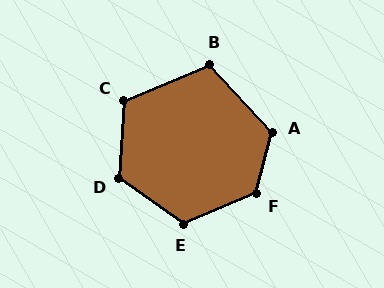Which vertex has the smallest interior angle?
B, at approximately 110 degrees.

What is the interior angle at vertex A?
Approximately 122 degrees (obtuse).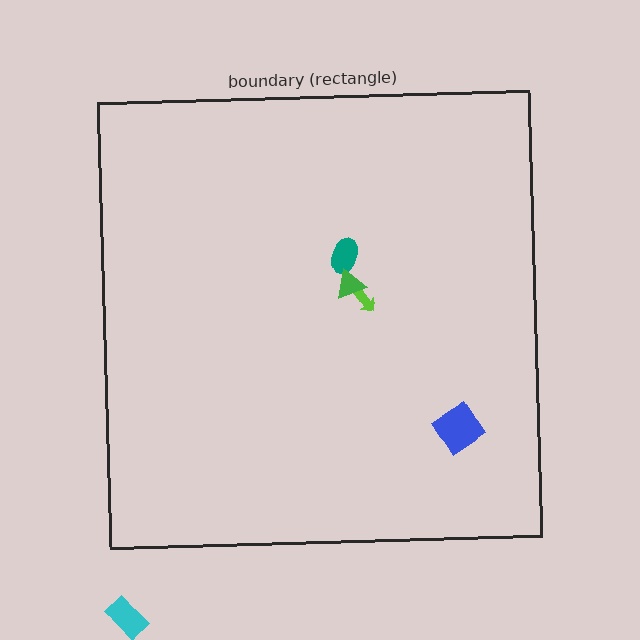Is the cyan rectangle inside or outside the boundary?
Outside.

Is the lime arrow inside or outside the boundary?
Inside.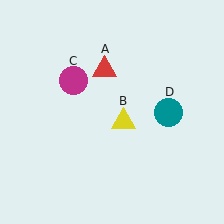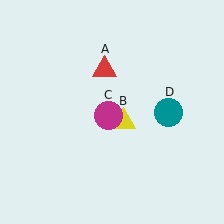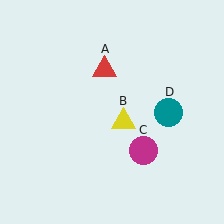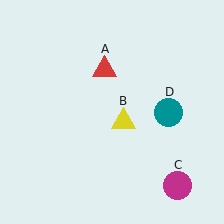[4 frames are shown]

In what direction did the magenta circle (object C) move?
The magenta circle (object C) moved down and to the right.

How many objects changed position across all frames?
1 object changed position: magenta circle (object C).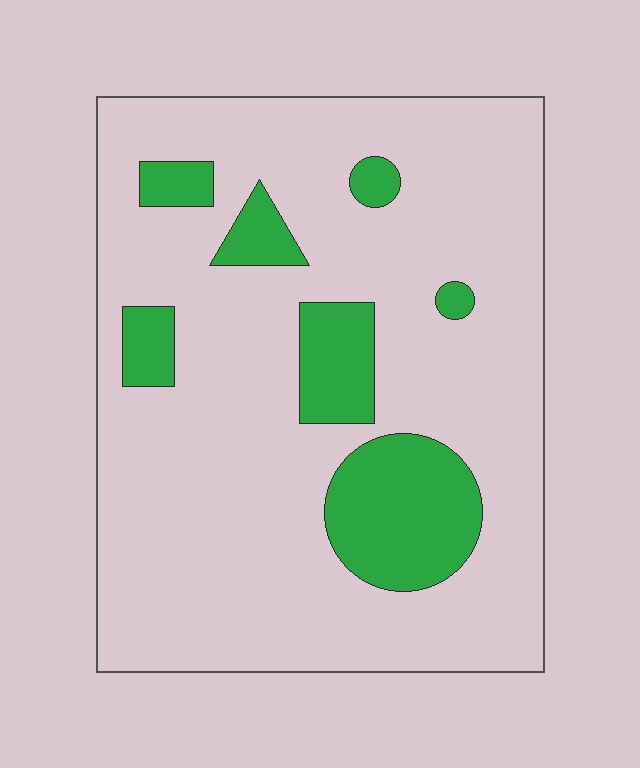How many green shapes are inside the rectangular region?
7.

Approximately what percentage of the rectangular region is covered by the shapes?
Approximately 15%.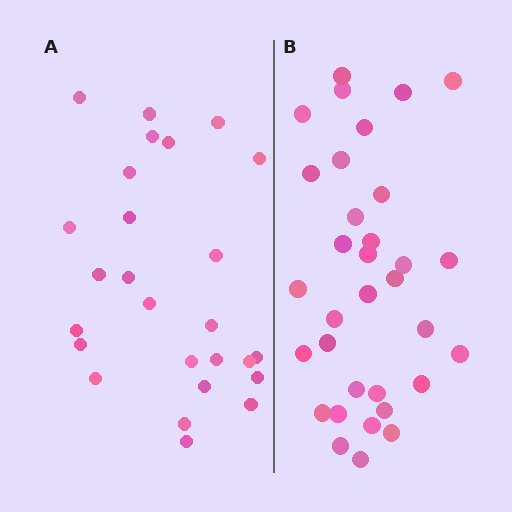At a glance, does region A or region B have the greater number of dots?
Region B (the right region) has more dots.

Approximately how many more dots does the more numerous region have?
Region B has roughly 8 or so more dots than region A.